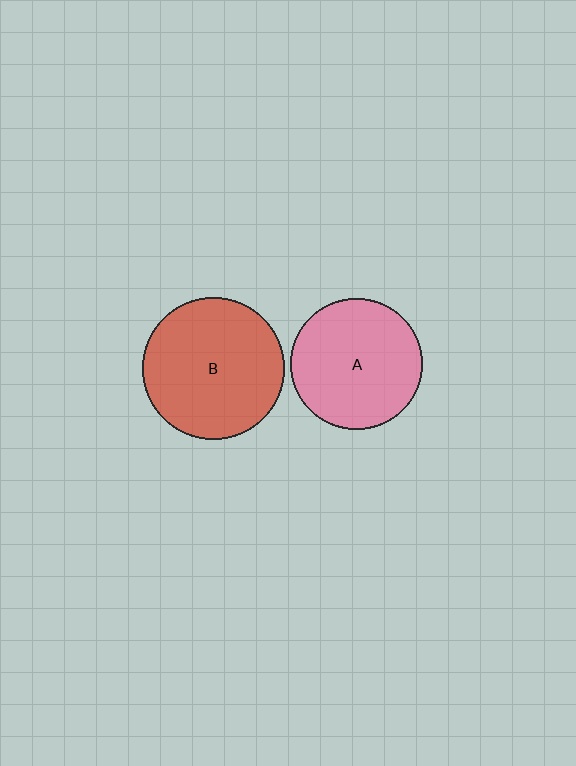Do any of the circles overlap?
No, none of the circles overlap.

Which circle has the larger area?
Circle B (red).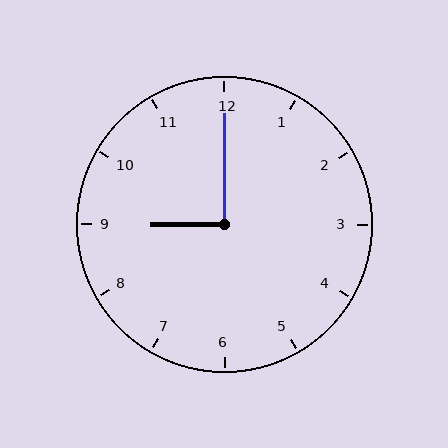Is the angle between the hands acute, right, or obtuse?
It is right.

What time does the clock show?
9:00.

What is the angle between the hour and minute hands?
Approximately 90 degrees.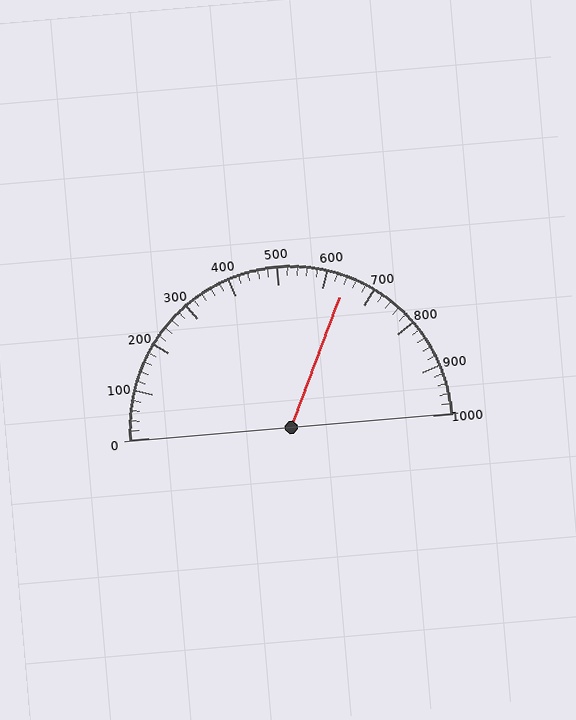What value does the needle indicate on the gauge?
The needle indicates approximately 640.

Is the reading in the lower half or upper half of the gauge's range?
The reading is in the upper half of the range (0 to 1000).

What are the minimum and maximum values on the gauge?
The gauge ranges from 0 to 1000.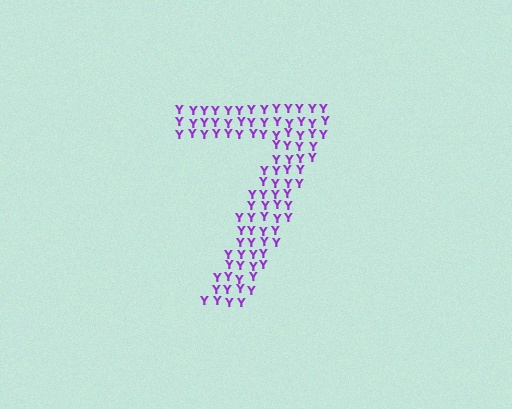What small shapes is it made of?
It is made of small letter Y's.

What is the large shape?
The large shape is the digit 7.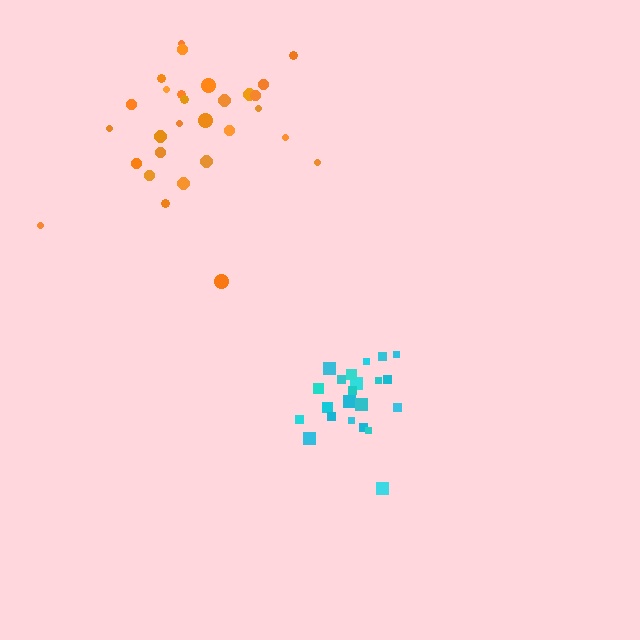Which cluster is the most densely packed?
Cyan.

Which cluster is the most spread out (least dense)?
Orange.